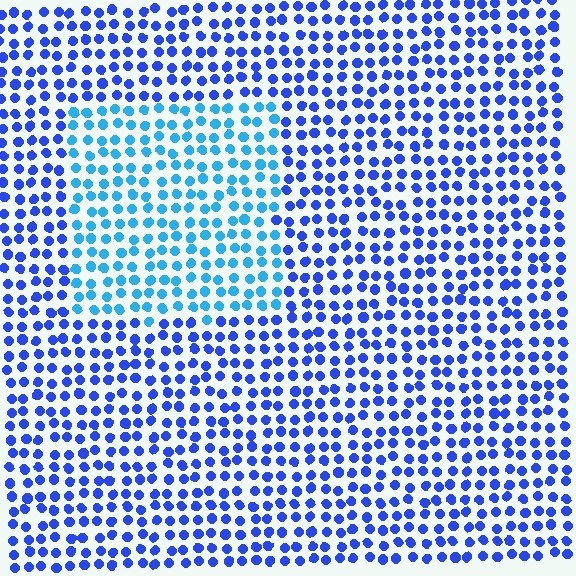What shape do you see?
I see a rectangle.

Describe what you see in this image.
The image is filled with small blue elements in a uniform arrangement. A rectangle-shaped region is visible where the elements are tinted to a slightly different hue, forming a subtle color boundary.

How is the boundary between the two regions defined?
The boundary is defined purely by a slight shift in hue (about 33 degrees). Spacing, size, and orientation are identical on both sides.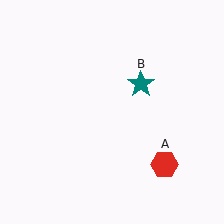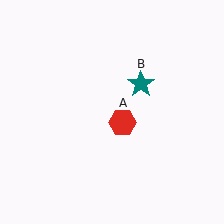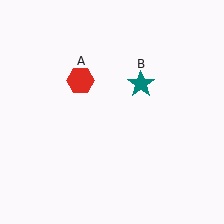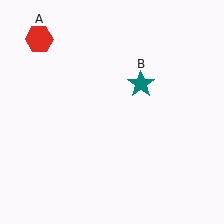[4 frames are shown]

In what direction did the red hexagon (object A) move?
The red hexagon (object A) moved up and to the left.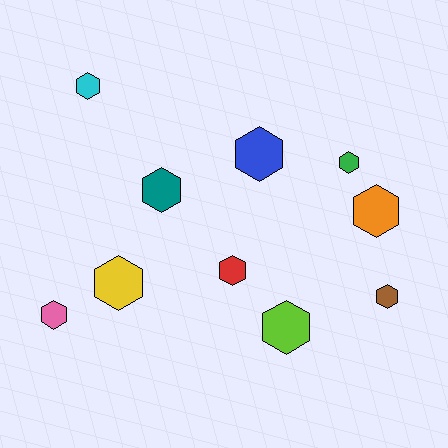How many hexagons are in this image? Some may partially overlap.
There are 10 hexagons.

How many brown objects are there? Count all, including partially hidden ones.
There is 1 brown object.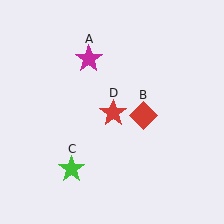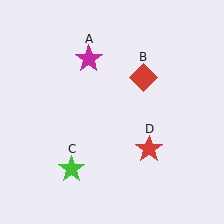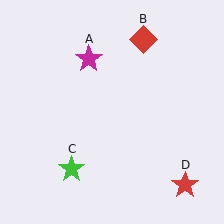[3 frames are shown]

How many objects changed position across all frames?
2 objects changed position: red diamond (object B), red star (object D).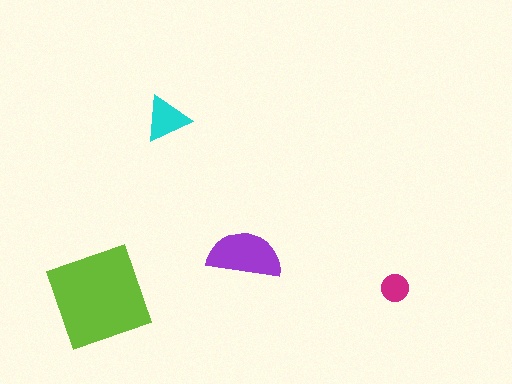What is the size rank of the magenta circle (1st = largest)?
4th.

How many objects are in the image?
There are 4 objects in the image.